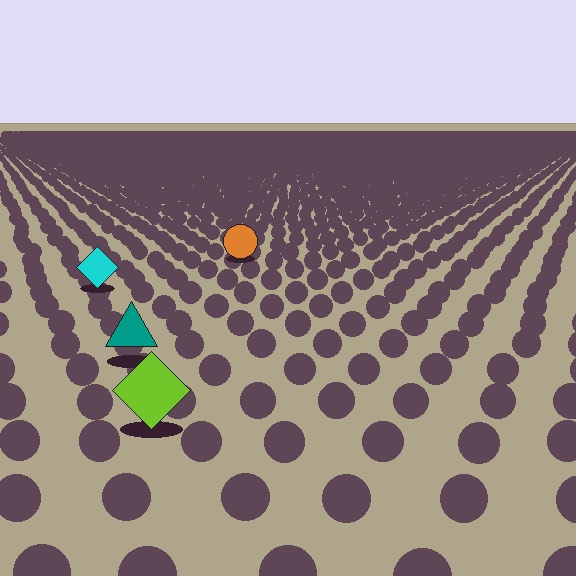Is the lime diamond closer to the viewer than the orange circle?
Yes. The lime diamond is closer — you can tell from the texture gradient: the ground texture is coarser near it.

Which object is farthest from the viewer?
The orange circle is farthest from the viewer. It appears smaller and the ground texture around it is denser.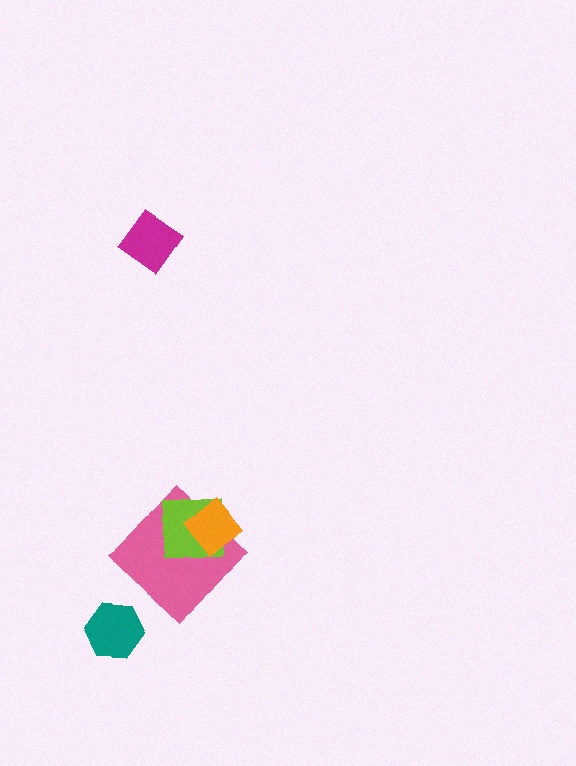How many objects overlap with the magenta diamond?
0 objects overlap with the magenta diamond.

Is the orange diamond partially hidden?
No, no other shape covers it.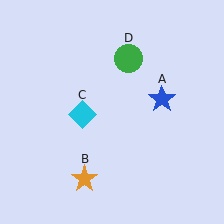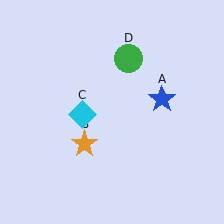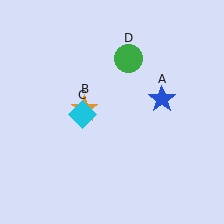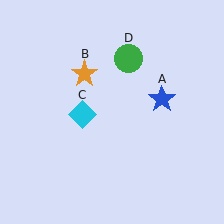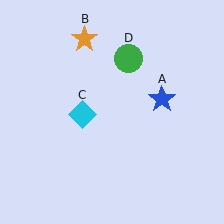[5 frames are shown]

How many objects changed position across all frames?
1 object changed position: orange star (object B).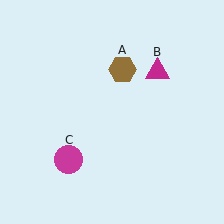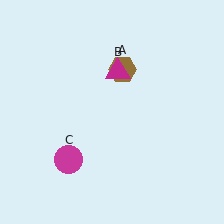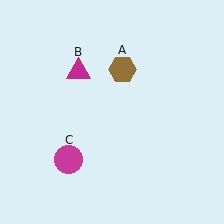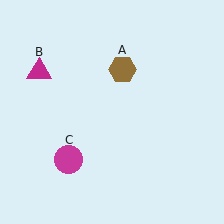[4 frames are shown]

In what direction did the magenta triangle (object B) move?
The magenta triangle (object B) moved left.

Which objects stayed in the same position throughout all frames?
Brown hexagon (object A) and magenta circle (object C) remained stationary.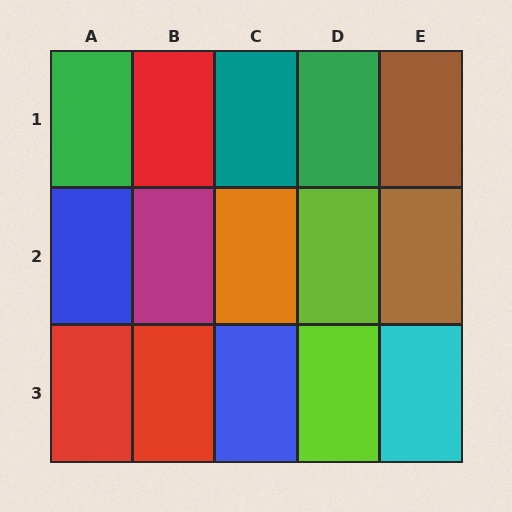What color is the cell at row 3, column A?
Red.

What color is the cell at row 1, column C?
Teal.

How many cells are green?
2 cells are green.